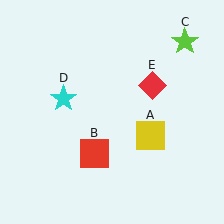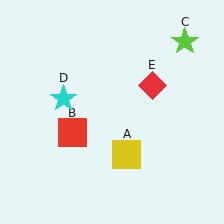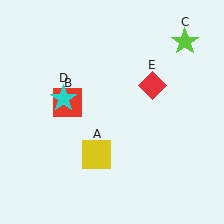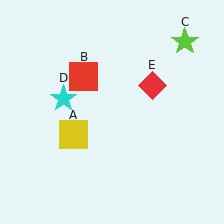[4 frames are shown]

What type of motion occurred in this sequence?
The yellow square (object A), red square (object B) rotated clockwise around the center of the scene.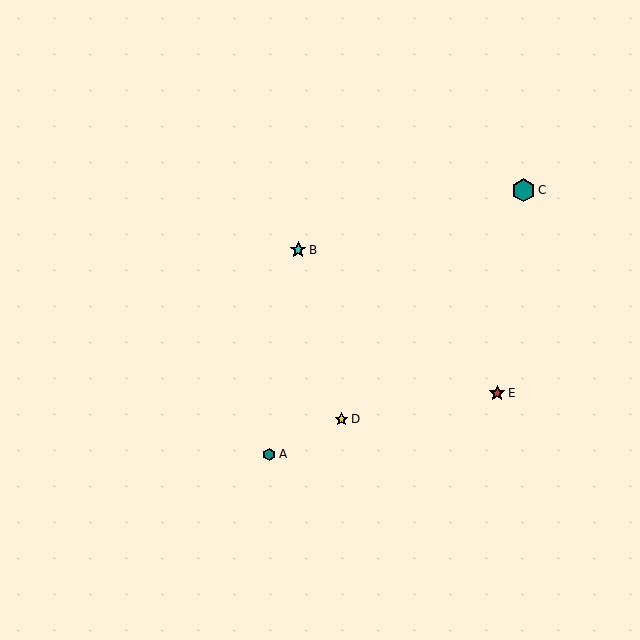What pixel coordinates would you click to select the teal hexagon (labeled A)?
Click at (269, 454) to select the teal hexagon A.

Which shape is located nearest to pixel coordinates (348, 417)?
The yellow star (labeled D) at (341, 419) is nearest to that location.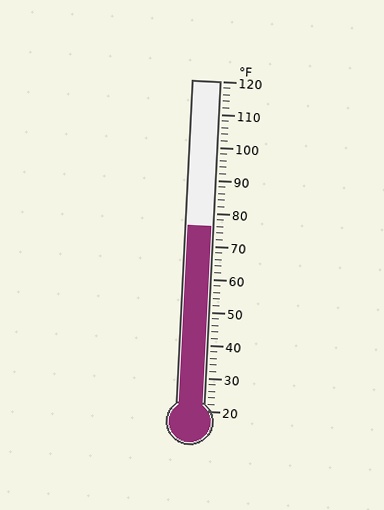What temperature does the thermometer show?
The thermometer shows approximately 76°F.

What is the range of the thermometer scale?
The thermometer scale ranges from 20°F to 120°F.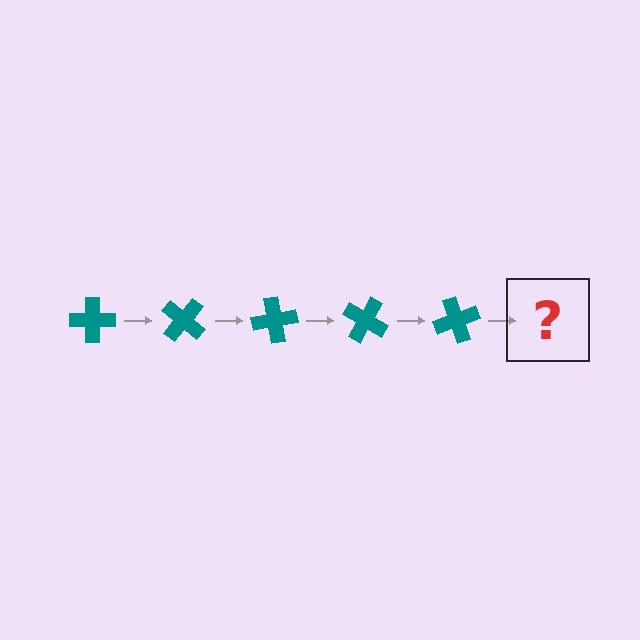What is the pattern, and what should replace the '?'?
The pattern is that the cross rotates 40 degrees each step. The '?' should be a teal cross rotated 200 degrees.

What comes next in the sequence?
The next element should be a teal cross rotated 200 degrees.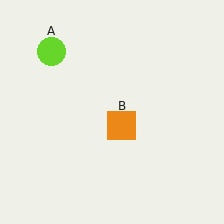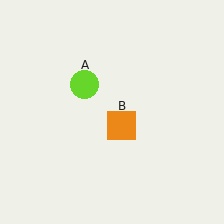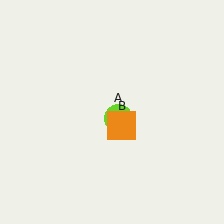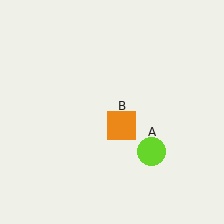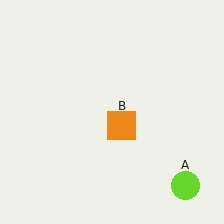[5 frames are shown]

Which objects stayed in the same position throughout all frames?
Orange square (object B) remained stationary.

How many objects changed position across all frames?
1 object changed position: lime circle (object A).